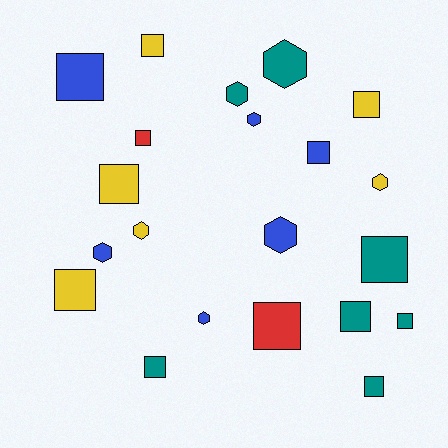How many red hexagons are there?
There are no red hexagons.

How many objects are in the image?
There are 21 objects.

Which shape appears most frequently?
Square, with 13 objects.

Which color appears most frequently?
Teal, with 7 objects.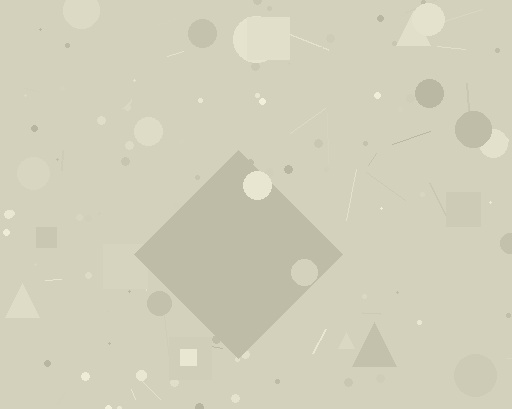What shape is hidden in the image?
A diamond is hidden in the image.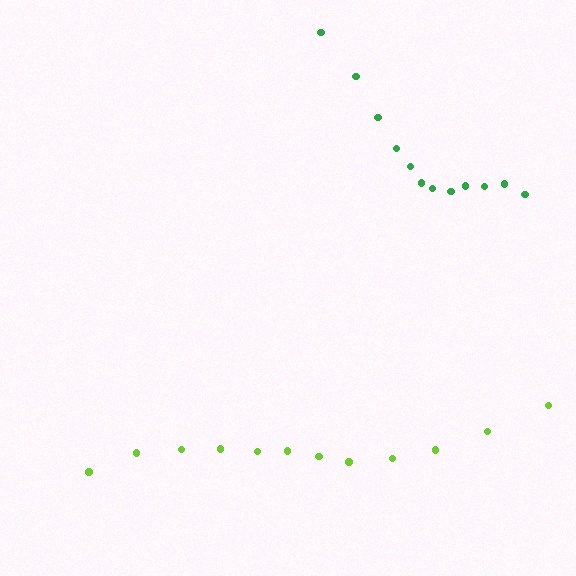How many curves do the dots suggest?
There are 2 distinct paths.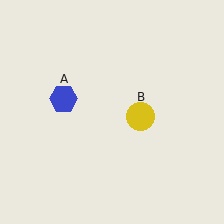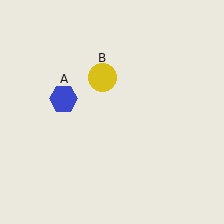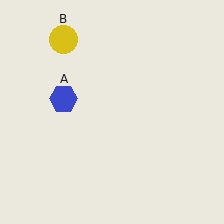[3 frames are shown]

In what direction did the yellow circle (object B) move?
The yellow circle (object B) moved up and to the left.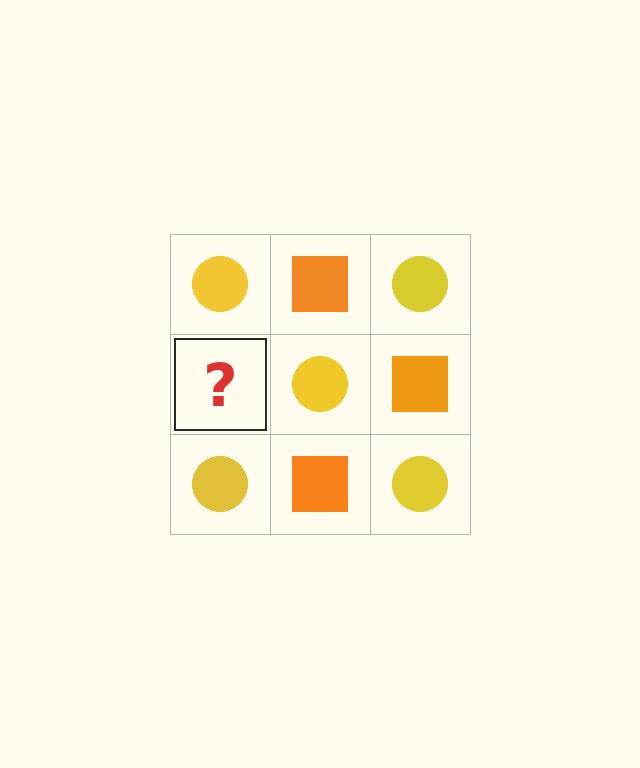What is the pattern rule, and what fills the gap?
The rule is that it alternates yellow circle and orange square in a checkerboard pattern. The gap should be filled with an orange square.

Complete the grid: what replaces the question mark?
The question mark should be replaced with an orange square.